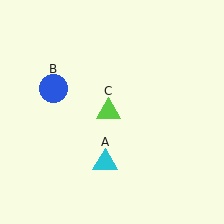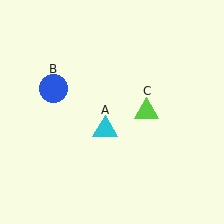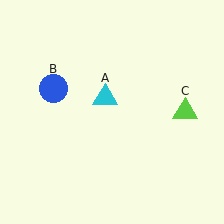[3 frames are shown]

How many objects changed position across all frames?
2 objects changed position: cyan triangle (object A), lime triangle (object C).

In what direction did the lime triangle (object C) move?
The lime triangle (object C) moved right.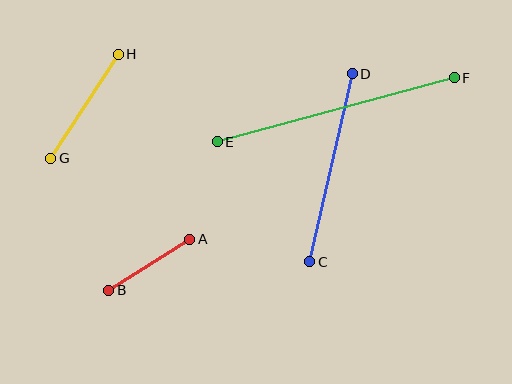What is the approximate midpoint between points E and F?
The midpoint is at approximately (336, 110) pixels.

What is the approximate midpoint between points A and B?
The midpoint is at approximately (149, 265) pixels.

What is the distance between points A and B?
The distance is approximately 96 pixels.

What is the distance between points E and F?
The distance is approximately 246 pixels.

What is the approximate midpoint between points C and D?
The midpoint is at approximately (331, 168) pixels.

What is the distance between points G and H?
The distance is approximately 124 pixels.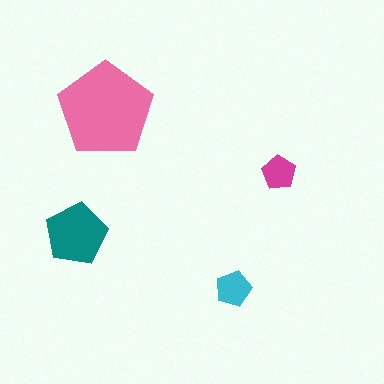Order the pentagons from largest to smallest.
the pink one, the teal one, the cyan one, the magenta one.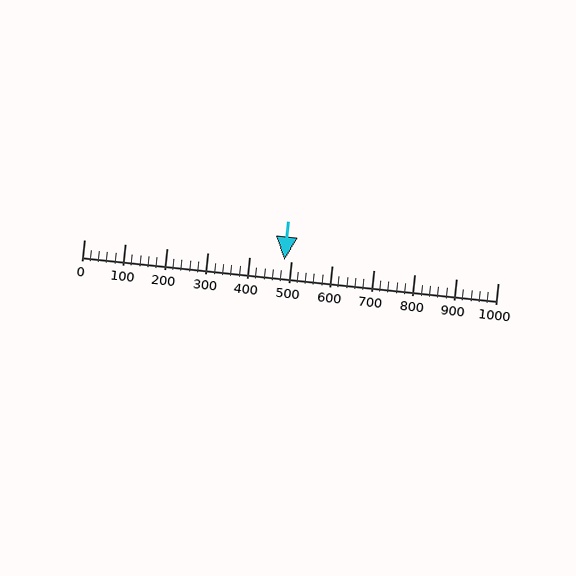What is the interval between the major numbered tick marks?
The major tick marks are spaced 100 units apart.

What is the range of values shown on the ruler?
The ruler shows values from 0 to 1000.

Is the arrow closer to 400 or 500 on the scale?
The arrow is closer to 500.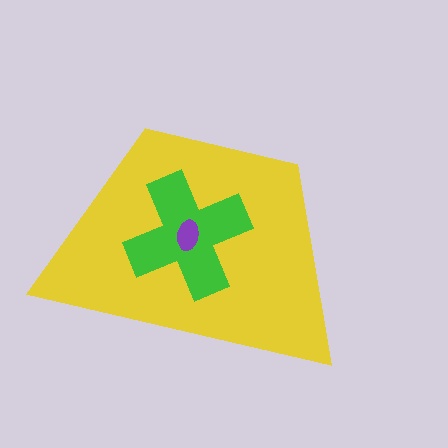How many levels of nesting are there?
3.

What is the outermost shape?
The yellow trapezoid.